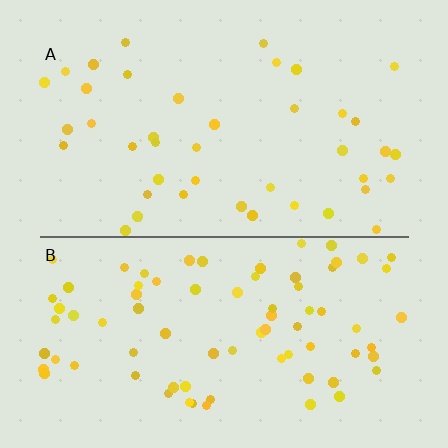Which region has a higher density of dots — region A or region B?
B (the bottom).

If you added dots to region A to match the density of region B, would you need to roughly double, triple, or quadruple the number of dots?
Approximately double.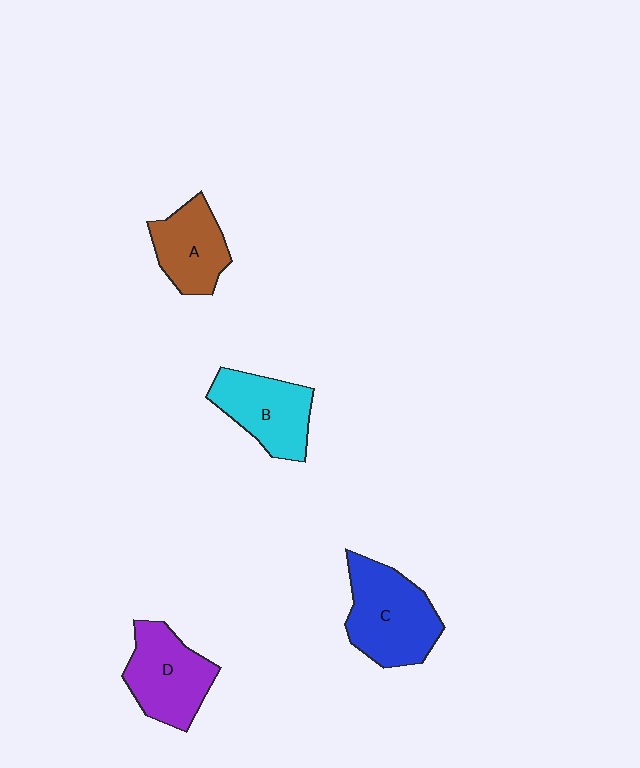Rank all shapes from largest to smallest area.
From largest to smallest: C (blue), D (purple), B (cyan), A (brown).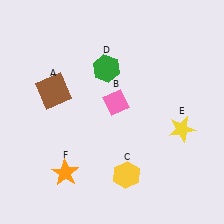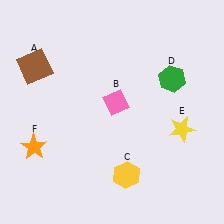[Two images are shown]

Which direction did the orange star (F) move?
The orange star (F) moved left.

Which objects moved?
The objects that moved are: the brown square (A), the green hexagon (D), the orange star (F).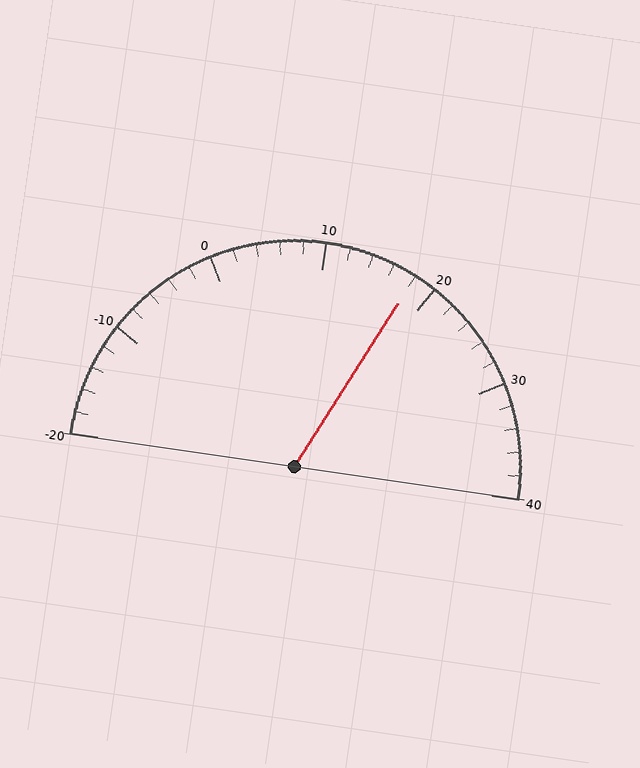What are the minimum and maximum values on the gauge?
The gauge ranges from -20 to 40.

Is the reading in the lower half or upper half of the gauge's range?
The reading is in the upper half of the range (-20 to 40).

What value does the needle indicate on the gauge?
The needle indicates approximately 18.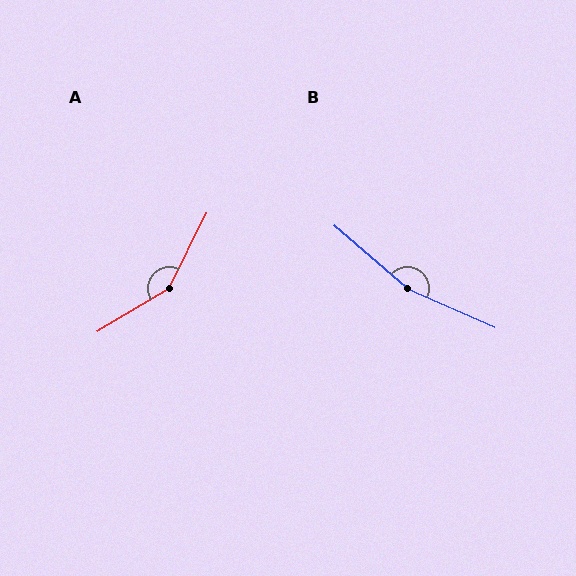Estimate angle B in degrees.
Approximately 163 degrees.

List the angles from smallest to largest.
A (147°), B (163°).